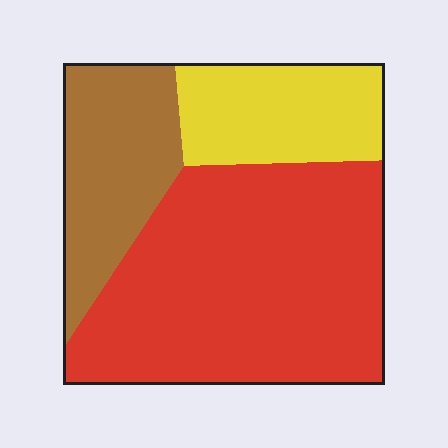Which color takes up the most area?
Red, at roughly 60%.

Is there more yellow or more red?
Red.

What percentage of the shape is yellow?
Yellow takes up between a sixth and a third of the shape.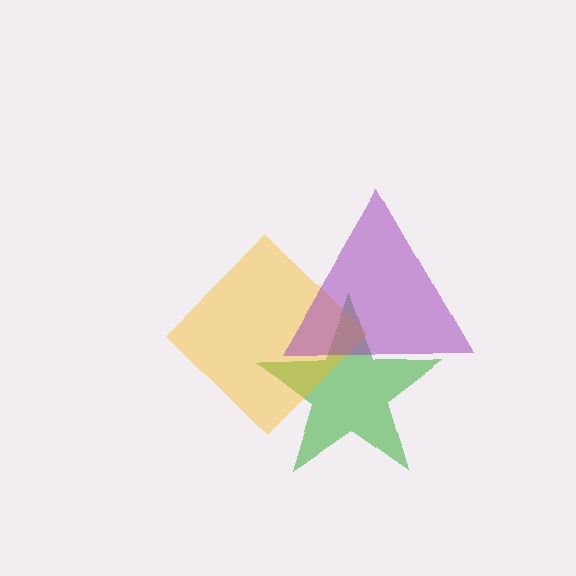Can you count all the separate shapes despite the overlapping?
Yes, there are 3 separate shapes.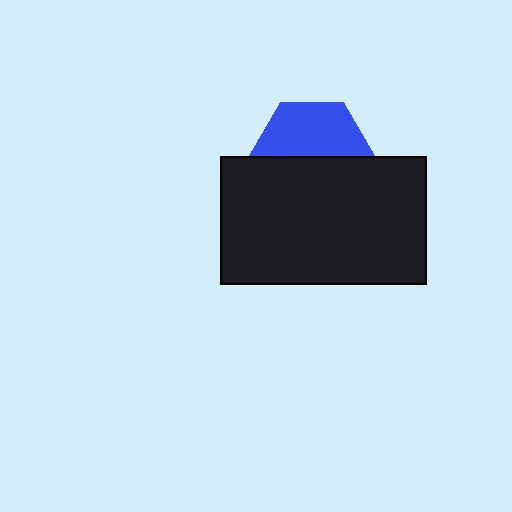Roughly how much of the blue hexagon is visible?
About half of it is visible (roughly 48%).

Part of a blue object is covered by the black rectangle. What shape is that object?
It is a hexagon.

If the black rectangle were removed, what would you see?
You would see the complete blue hexagon.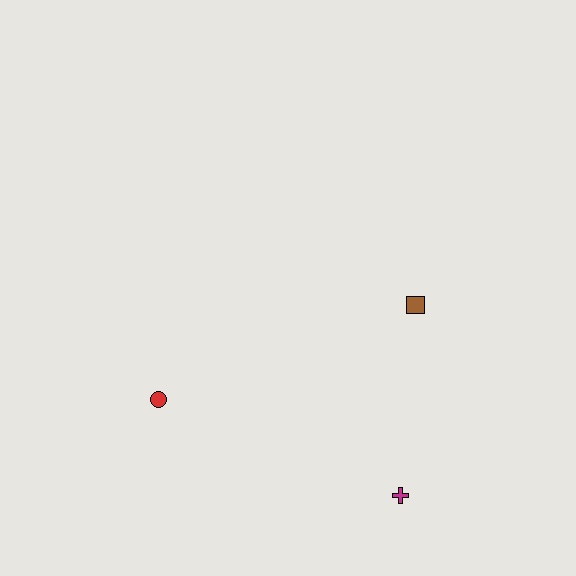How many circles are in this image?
There is 1 circle.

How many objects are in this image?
There are 3 objects.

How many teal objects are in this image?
There are no teal objects.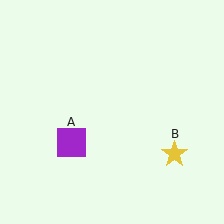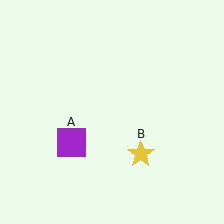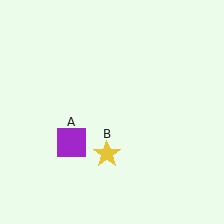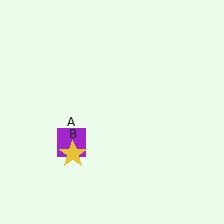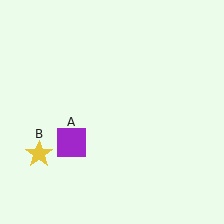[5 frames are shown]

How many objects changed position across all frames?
1 object changed position: yellow star (object B).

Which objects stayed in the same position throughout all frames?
Purple square (object A) remained stationary.